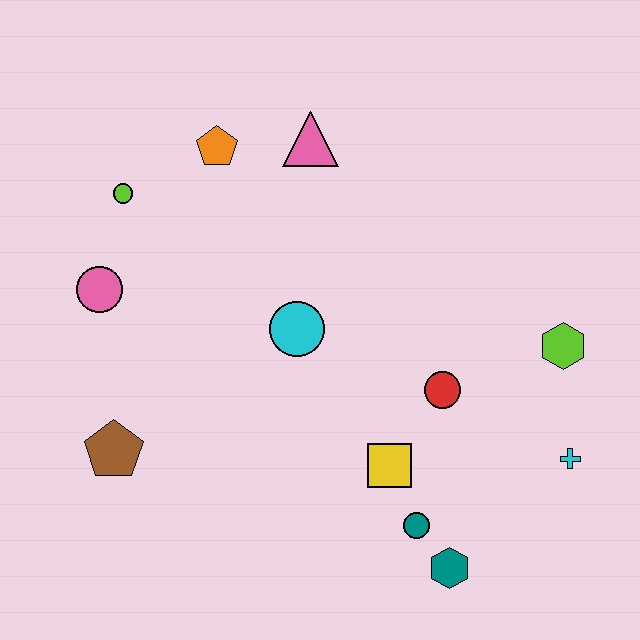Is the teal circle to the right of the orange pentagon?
Yes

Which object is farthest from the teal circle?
The lime circle is farthest from the teal circle.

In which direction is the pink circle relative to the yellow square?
The pink circle is to the left of the yellow square.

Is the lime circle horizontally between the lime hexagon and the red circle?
No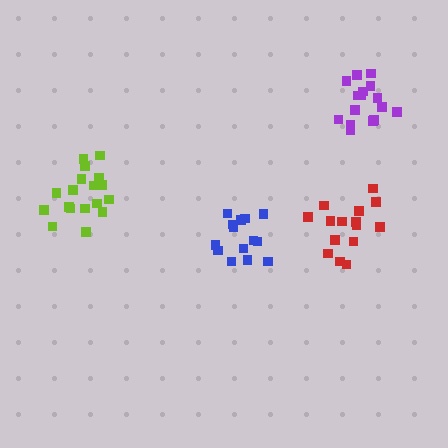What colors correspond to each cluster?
The clusters are colored: purple, lime, blue, red.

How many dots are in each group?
Group 1: 16 dots, Group 2: 18 dots, Group 3: 14 dots, Group 4: 15 dots (63 total).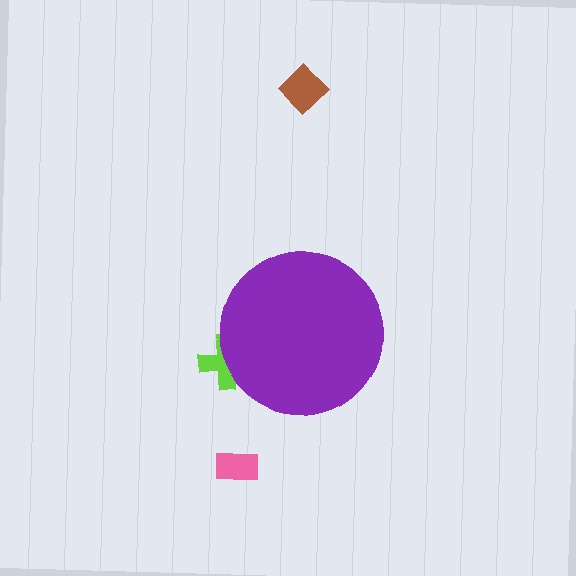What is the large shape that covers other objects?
A purple circle.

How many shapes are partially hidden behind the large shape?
1 shape is partially hidden.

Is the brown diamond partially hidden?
No, the brown diamond is fully visible.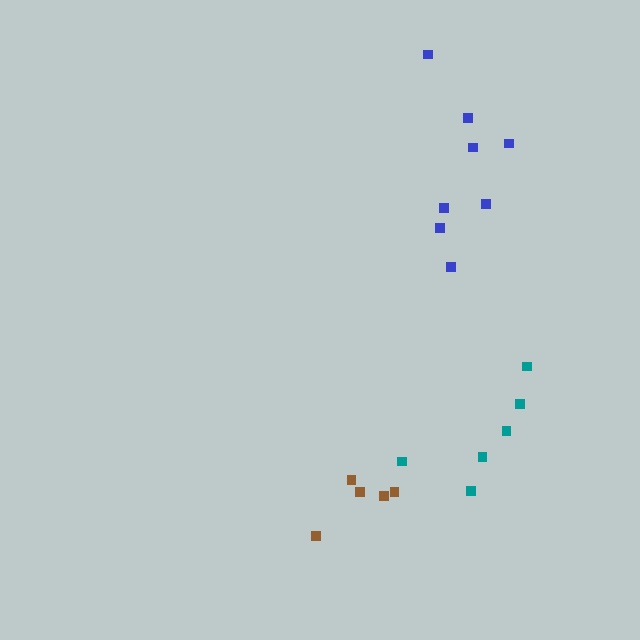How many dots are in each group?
Group 1: 5 dots, Group 2: 6 dots, Group 3: 8 dots (19 total).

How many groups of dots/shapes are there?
There are 3 groups.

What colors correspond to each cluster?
The clusters are colored: brown, teal, blue.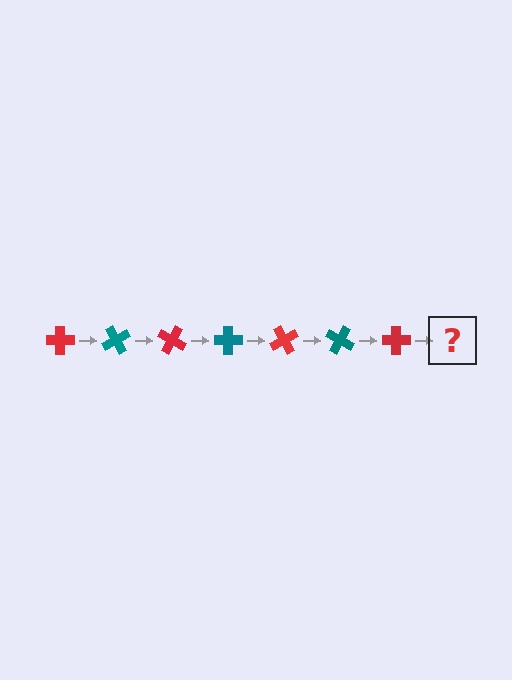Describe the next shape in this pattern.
It should be a teal cross, rotated 420 degrees from the start.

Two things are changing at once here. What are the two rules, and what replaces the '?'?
The two rules are that it rotates 60 degrees each step and the color cycles through red and teal. The '?' should be a teal cross, rotated 420 degrees from the start.